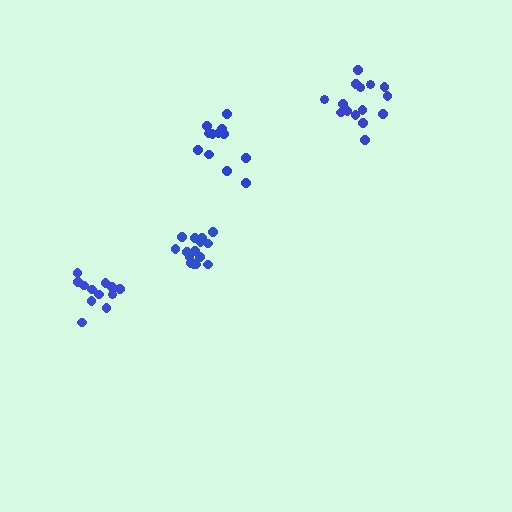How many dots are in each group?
Group 1: 12 dots, Group 2: 15 dots, Group 3: 12 dots, Group 4: 15 dots (54 total).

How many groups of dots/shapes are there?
There are 4 groups.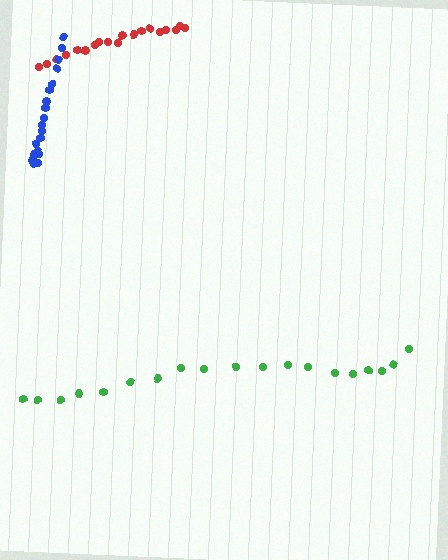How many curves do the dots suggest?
There are 3 distinct paths.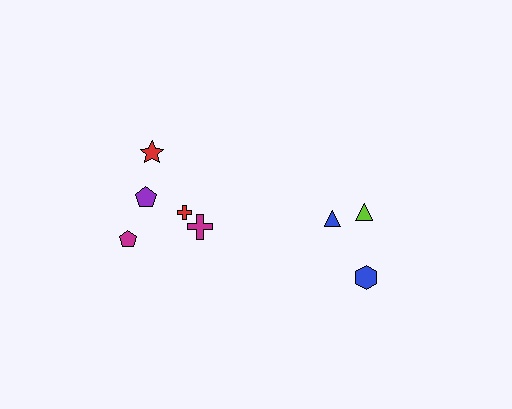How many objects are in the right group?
There are 3 objects.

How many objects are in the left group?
There are 5 objects.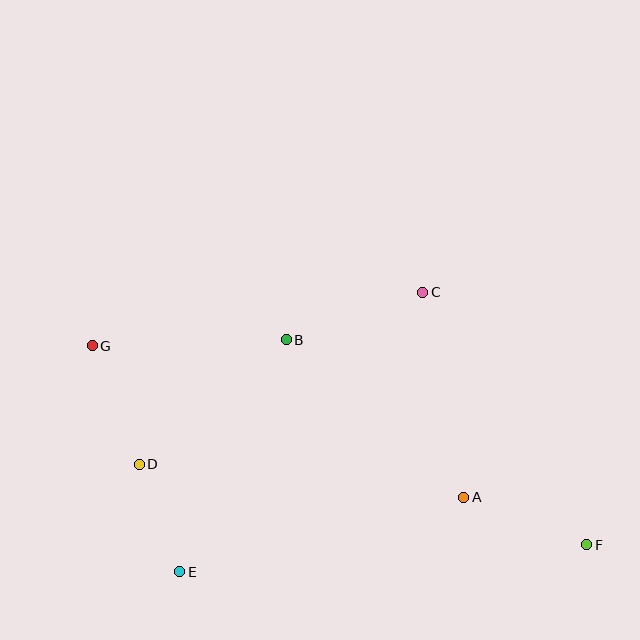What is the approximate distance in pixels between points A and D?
The distance between A and D is approximately 326 pixels.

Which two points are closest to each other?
Points D and E are closest to each other.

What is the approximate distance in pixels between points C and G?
The distance between C and G is approximately 335 pixels.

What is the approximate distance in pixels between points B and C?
The distance between B and C is approximately 145 pixels.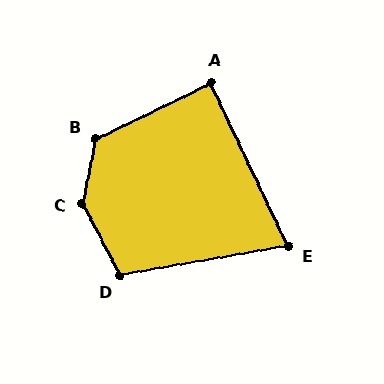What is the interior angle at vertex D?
Approximately 108 degrees (obtuse).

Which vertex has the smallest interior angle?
E, at approximately 75 degrees.